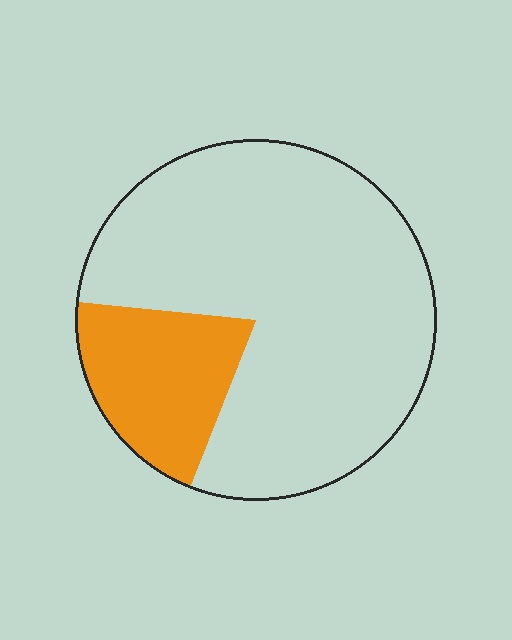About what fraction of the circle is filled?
About one fifth (1/5).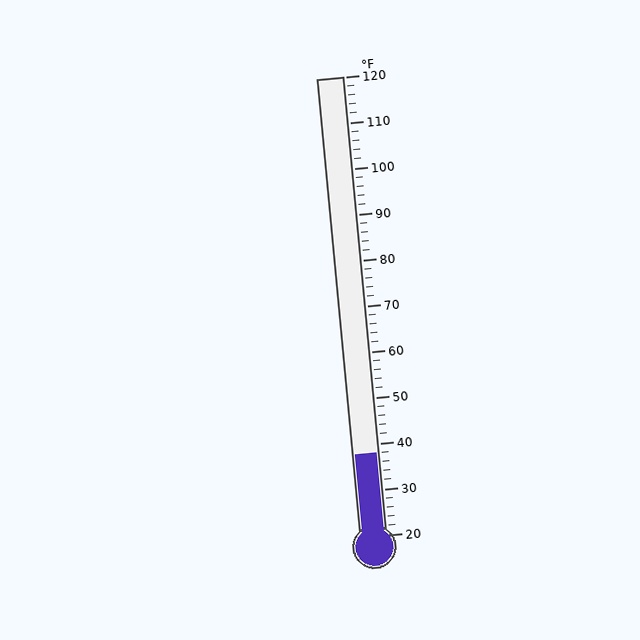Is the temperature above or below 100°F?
The temperature is below 100°F.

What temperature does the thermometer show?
The thermometer shows approximately 38°F.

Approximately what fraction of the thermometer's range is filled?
The thermometer is filled to approximately 20% of its range.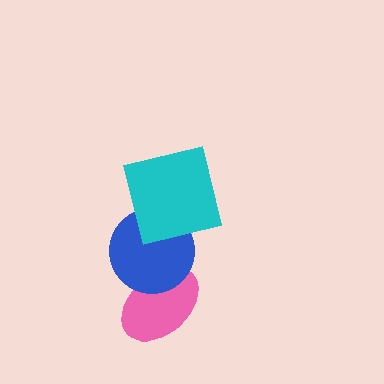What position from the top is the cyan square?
The cyan square is 1st from the top.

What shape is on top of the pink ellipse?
The blue circle is on top of the pink ellipse.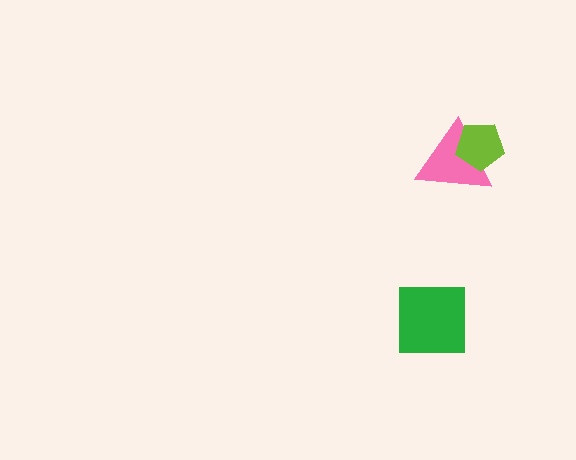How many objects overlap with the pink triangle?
1 object overlaps with the pink triangle.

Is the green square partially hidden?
No, no other shape covers it.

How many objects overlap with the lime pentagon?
1 object overlaps with the lime pentagon.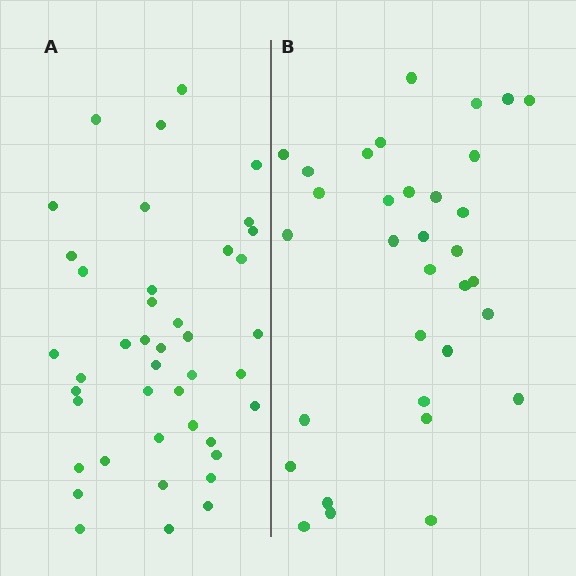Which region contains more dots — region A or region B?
Region A (the left region) has more dots.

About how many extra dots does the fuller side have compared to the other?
Region A has roughly 8 or so more dots than region B.